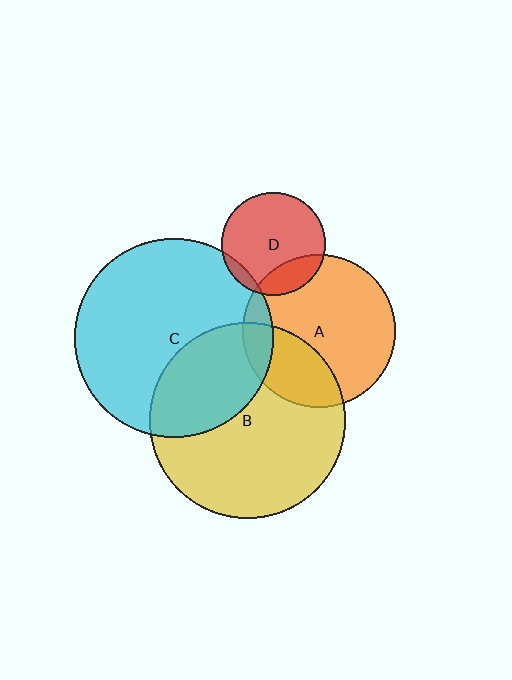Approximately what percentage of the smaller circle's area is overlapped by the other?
Approximately 5%.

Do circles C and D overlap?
Yes.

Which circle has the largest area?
Circle C (cyan).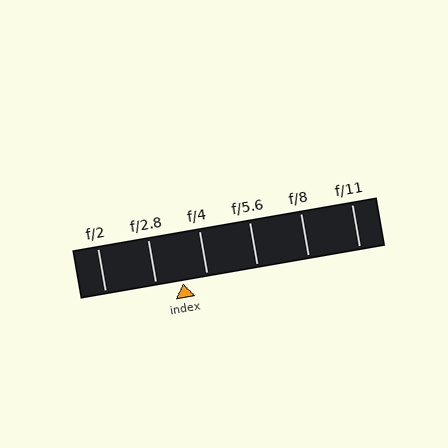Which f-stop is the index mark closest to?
The index mark is closest to f/4.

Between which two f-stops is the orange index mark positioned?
The index mark is between f/2.8 and f/4.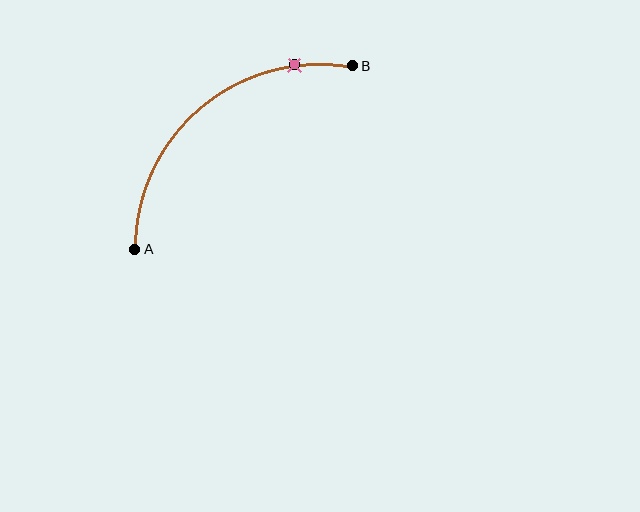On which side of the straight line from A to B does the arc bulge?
The arc bulges above and to the left of the straight line connecting A and B.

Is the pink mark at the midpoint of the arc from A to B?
No. The pink mark lies on the arc but is closer to endpoint B. The arc midpoint would be at the point on the curve equidistant along the arc from both A and B.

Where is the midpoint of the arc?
The arc midpoint is the point on the curve farthest from the straight line joining A and B. It sits above and to the left of that line.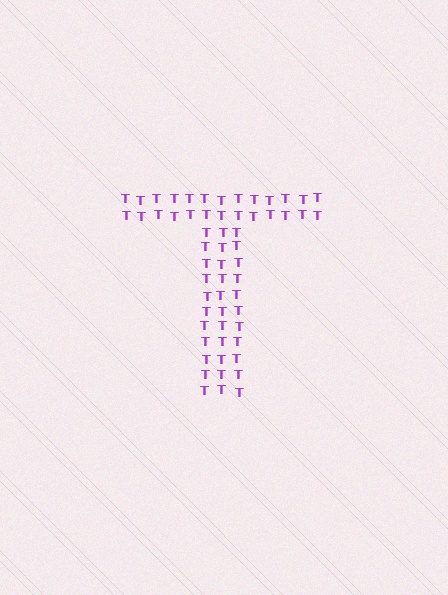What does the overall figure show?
The overall figure shows the letter T.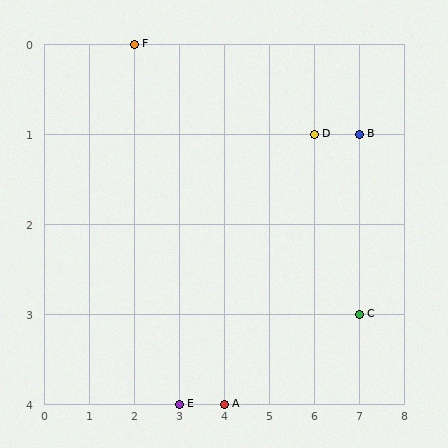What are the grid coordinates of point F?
Point F is at grid coordinates (2, 0).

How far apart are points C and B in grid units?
Points C and B are 2 rows apart.